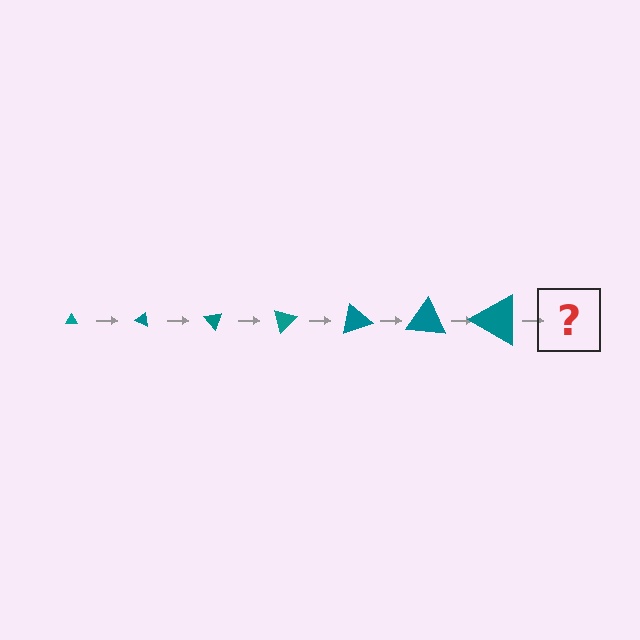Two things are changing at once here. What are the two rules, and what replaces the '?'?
The two rules are that the triangle grows larger each step and it rotates 25 degrees each step. The '?' should be a triangle, larger than the previous one and rotated 175 degrees from the start.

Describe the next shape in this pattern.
It should be a triangle, larger than the previous one and rotated 175 degrees from the start.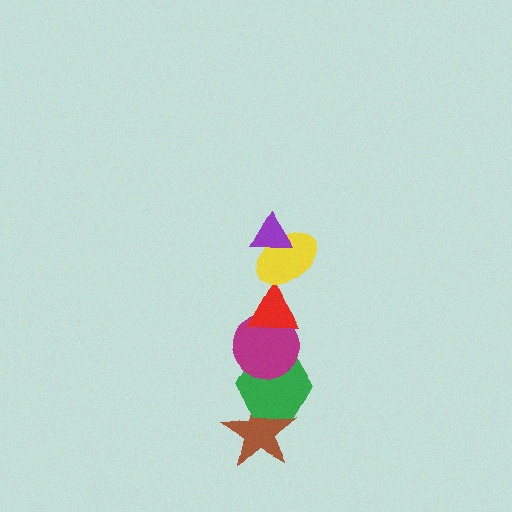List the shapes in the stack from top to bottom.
From top to bottom: the purple triangle, the yellow ellipse, the red triangle, the magenta circle, the green hexagon, the brown star.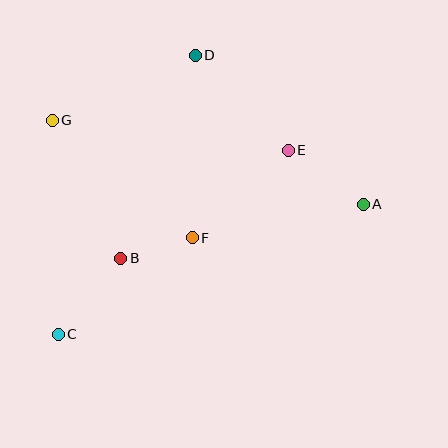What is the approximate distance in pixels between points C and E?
The distance between C and E is approximately 294 pixels.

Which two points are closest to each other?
Points B and F are closest to each other.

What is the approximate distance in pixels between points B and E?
The distance between B and E is approximately 199 pixels.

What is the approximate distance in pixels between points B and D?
The distance between B and D is approximately 216 pixels.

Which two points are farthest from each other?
Points A and C are farthest from each other.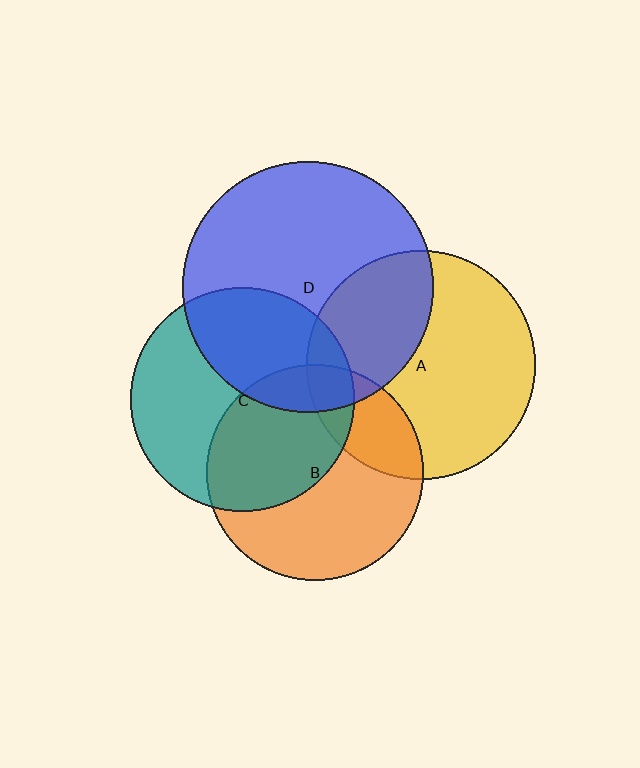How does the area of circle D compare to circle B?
Approximately 1.3 times.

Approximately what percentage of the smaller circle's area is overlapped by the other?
Approximately 35%.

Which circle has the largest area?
Circle D (blue).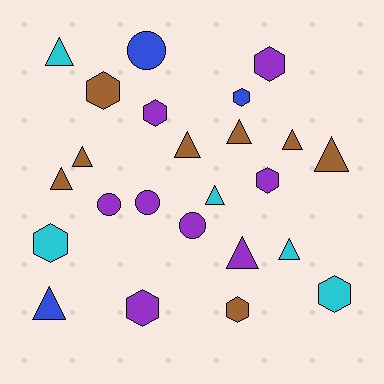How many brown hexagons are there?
There are 2 brown hexagons.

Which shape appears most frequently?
Triangle, with 11 objects.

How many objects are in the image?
There are 24 objects.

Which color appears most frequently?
Brown, with 8 objects.